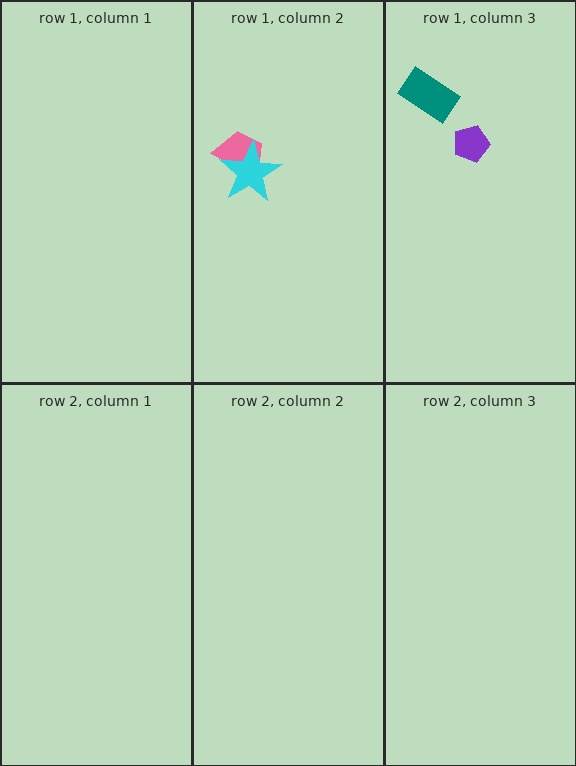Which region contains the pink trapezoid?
The row 1, column 2 region.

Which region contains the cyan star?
The row 1, column 2 region.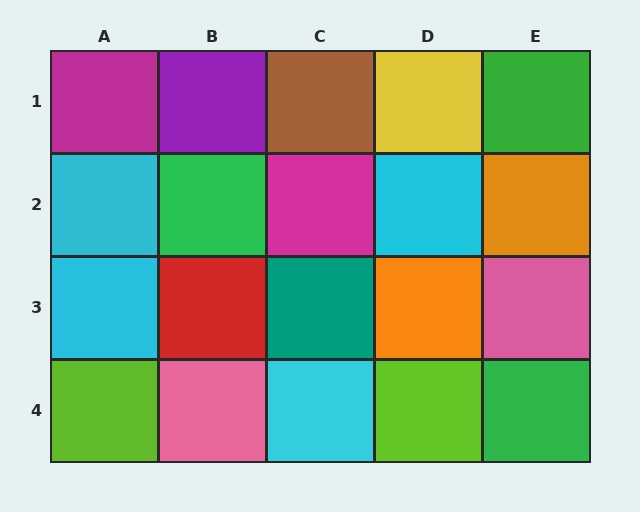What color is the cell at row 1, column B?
Purple.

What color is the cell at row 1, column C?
Brown.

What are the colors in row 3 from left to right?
Cyan, red, teal, orange, pink.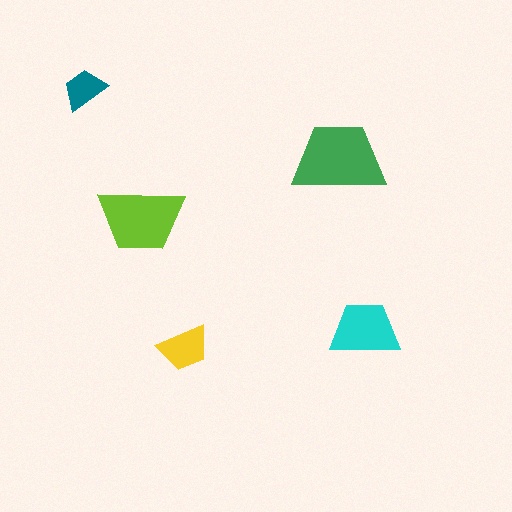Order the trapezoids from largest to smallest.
the green one, the lime one, the cyan one, the yellow one, the teal one.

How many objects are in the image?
There are 5 objects in the image.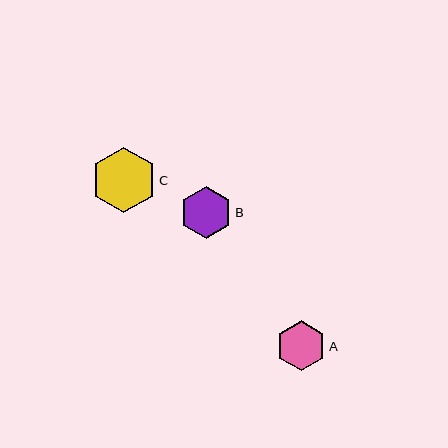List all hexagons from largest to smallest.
From largest to smallest: C, B, A.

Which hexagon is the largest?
Hexagon C is the largest with a size of approximately 65 pixels.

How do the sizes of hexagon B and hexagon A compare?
Hexagon B and hexagon A are approximately the same size.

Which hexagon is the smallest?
Hexagon A is the smallest with a size of approximately 50 pixels.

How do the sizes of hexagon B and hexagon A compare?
Hexagon B and hexagon A are approximately the same size.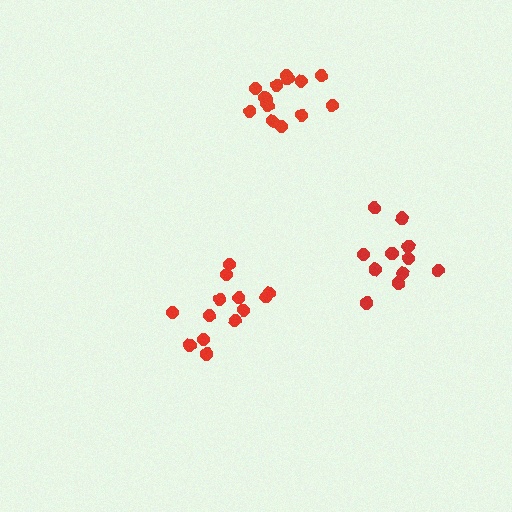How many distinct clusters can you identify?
There are 3 distinct clusters.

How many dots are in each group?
Group 1: 15 dots, Group 2: 13 dots, Group 3: 11 dots (39 total).